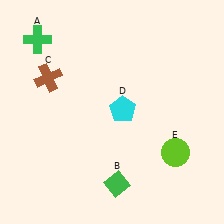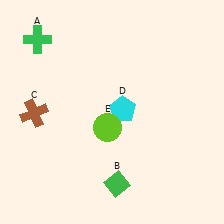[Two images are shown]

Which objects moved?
The objects that moved are: the brown cross (C), the lime circle (E).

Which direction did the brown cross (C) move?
The brown cross (C) moved down.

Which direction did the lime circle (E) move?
The lime circle (E) moved left.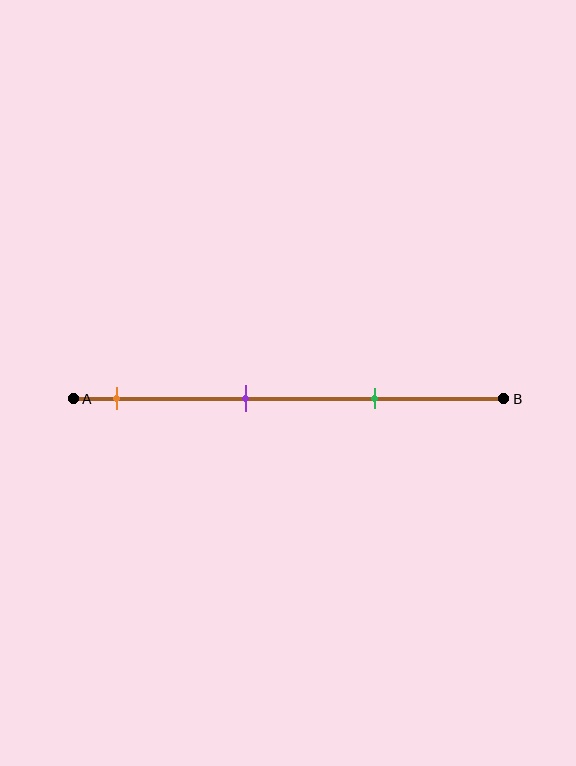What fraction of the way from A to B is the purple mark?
The purple mark is approximately 40% (0.4) of the way from A to B.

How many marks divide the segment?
There are 3 marks dividing the segment.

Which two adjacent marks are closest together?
The purple and green marks are the closest adjacent pair.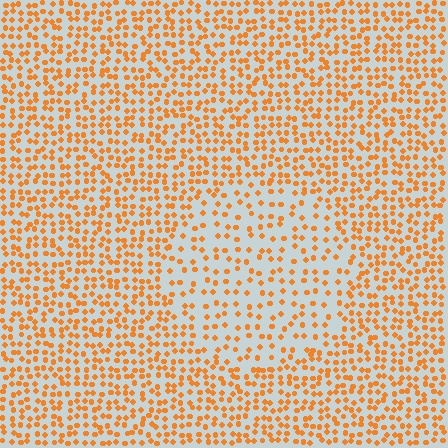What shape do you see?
I see a circle.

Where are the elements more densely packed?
The elements are more densely packed outside the circle boundary.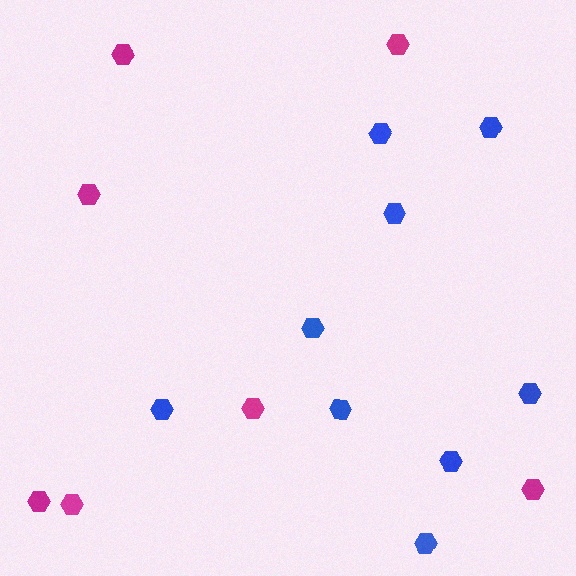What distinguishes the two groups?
There are 2 groups: one group of blue hexagons (9) and one group of magenta hexagons (7).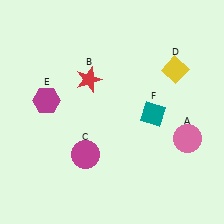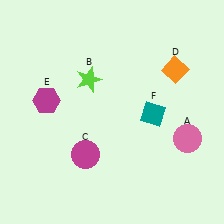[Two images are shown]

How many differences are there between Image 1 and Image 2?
There are 2 differences between the two images.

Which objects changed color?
B changed from red to lime. D changed from yellow to orange.